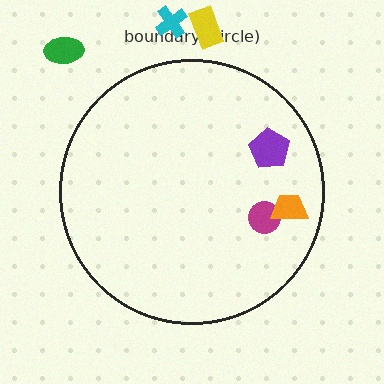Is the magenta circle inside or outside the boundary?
Inside.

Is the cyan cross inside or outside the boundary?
Outside.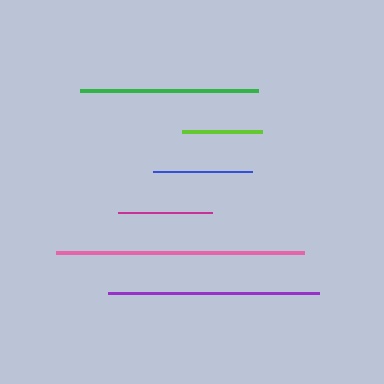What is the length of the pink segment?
The pink segment is approximately 247 pixels long.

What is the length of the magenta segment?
The magenta segment is approximately 94 pixels long.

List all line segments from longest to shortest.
From longest to shortest: pink, purple, green, blue, magenta, lime.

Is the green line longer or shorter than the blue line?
The green line is longer than the blue line.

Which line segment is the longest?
The pink line is the longest at approximately 247 pixels.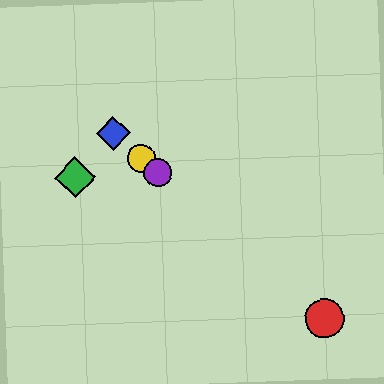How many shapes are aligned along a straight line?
4 shapes (the red circle, the blue diamond, the yellow circle, the purple circle) are aligned along a straight line.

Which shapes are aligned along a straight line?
The red circle, the blue diamond, the yellow circle, the purple circle are aligned along a straight line.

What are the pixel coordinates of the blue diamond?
The blue diamond is at (113, 134).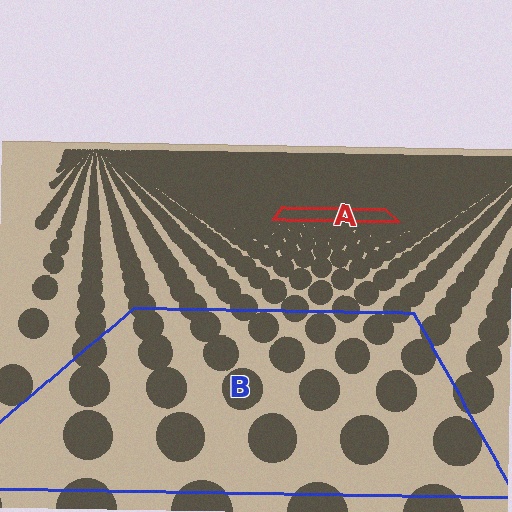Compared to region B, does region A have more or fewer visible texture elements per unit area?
Region A has more texture elements per unit area — they are packed more densely because it is farther away.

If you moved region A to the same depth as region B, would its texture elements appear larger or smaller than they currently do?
They would appear larger. At a closer depth, the same texture elements are projected at a bigger on-screen size.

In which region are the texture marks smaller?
The texture marks are smaller in region A, because it is farther away.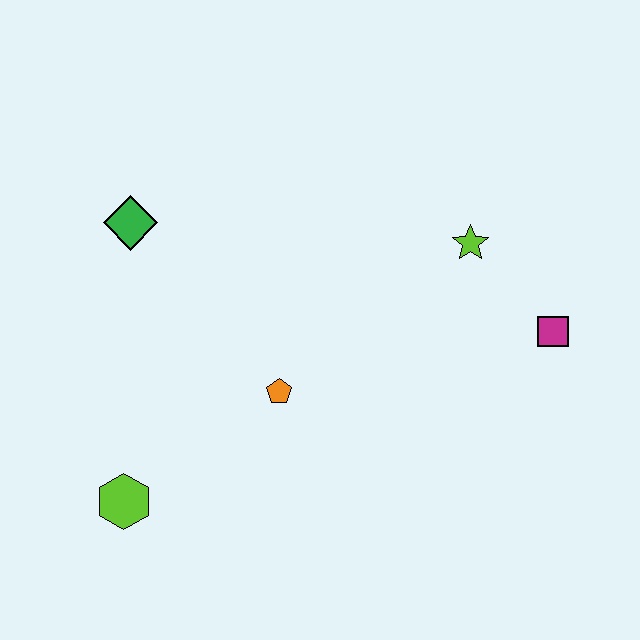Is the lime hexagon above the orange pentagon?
No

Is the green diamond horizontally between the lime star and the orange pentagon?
No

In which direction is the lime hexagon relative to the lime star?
The lime hexagon is to the left of the lime star.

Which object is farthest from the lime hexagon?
The magenta square is farthest from the lime hexagon.